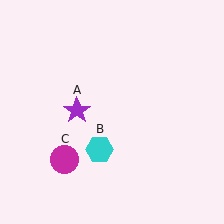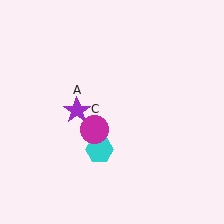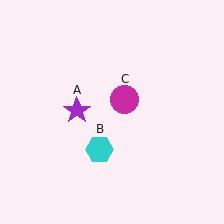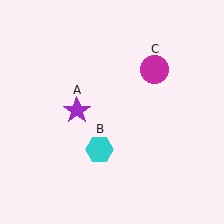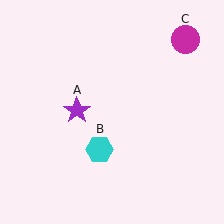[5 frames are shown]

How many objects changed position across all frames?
1 object changed position: magenta circle (object C).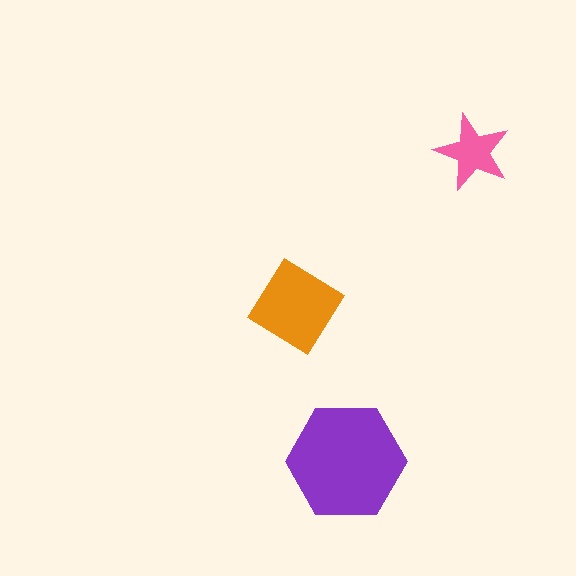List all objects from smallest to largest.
The pink star, the orange diamond, the purple hexagon.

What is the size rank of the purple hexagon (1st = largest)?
1st.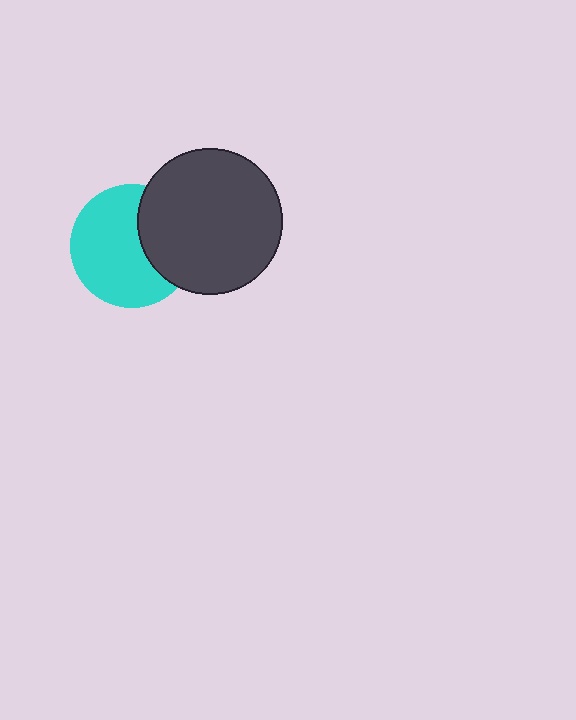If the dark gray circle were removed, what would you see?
You would see the complete cyan circle.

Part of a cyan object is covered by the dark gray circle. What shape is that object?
It is a circle.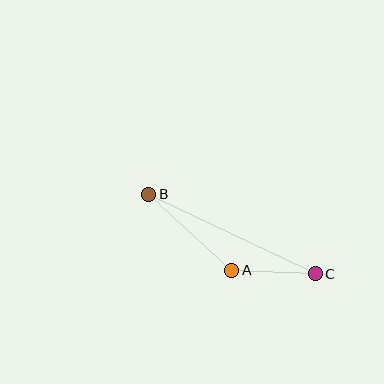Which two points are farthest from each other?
Points B and C are farthest from each other.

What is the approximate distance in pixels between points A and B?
The distance between A and B is approximately 113 pixels.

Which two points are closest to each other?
Points A and C are closest to each other.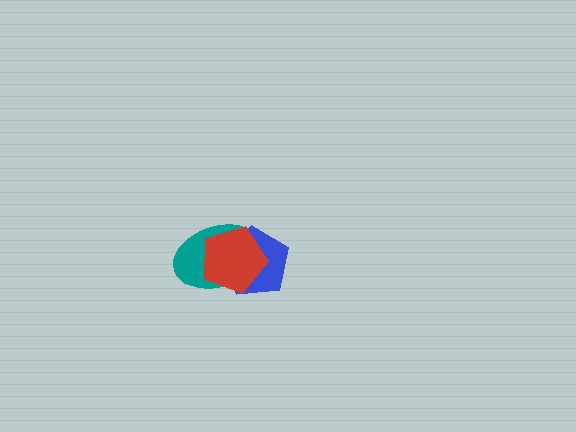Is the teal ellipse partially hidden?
Yes, it is partially covered by another shape.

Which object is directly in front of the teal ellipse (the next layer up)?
The blue pentagon is directly in front of the teal ellipse.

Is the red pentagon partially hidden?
No, no other shape covers it.